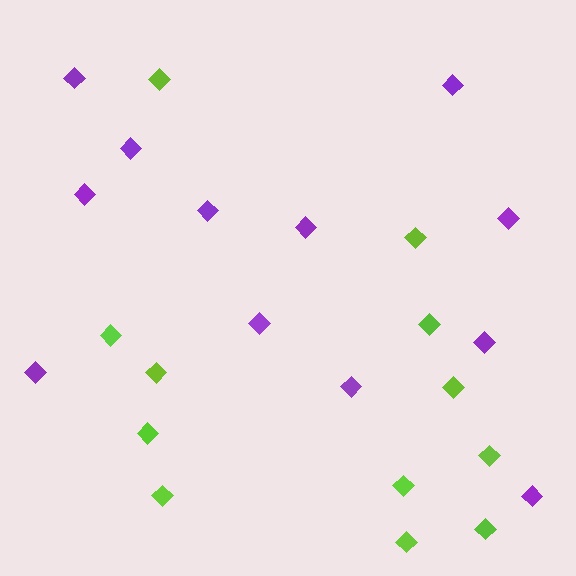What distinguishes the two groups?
There are 2 groups: one group of lime diamonds (12) and one group of purple diamonds (12).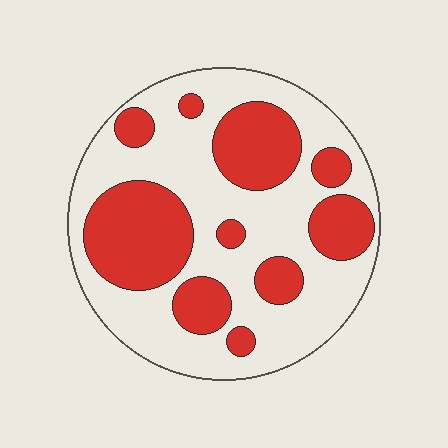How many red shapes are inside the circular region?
10.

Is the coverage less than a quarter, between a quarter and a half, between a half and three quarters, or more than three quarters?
Between a quarter and a half.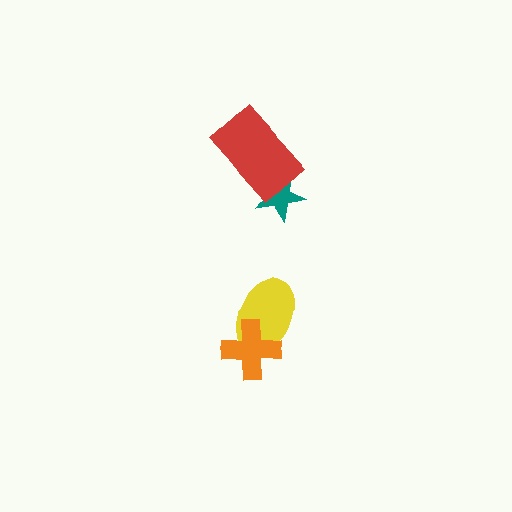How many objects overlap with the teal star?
1 object overlaps with the teal star.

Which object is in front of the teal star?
The red rectangle is in front of the teal star.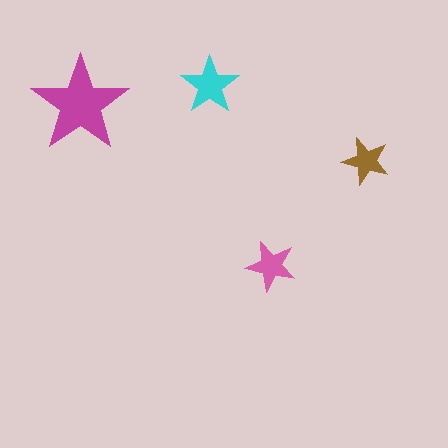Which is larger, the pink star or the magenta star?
The magenta one.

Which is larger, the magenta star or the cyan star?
The magenta one.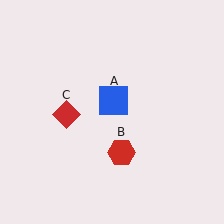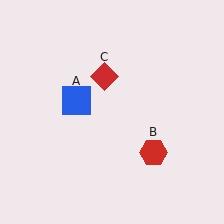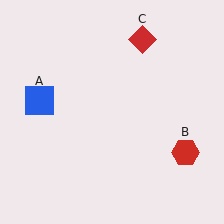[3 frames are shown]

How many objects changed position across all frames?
3 objects changed position: blue square (object A), red hexagon (object B), red diamond (object C).